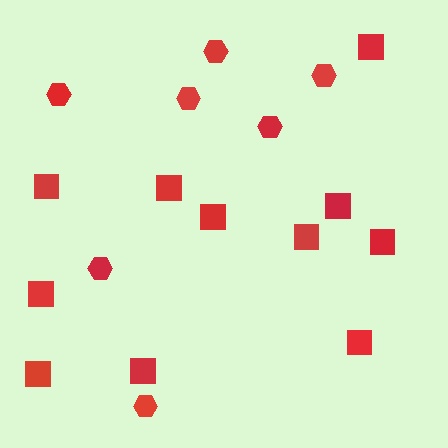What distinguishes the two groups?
There are 2 groups: one group of hexagons (7) and one group of squares (11).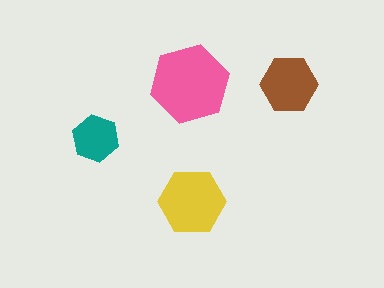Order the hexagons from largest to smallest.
the pink one, the yellow one, the brown one, the teal one.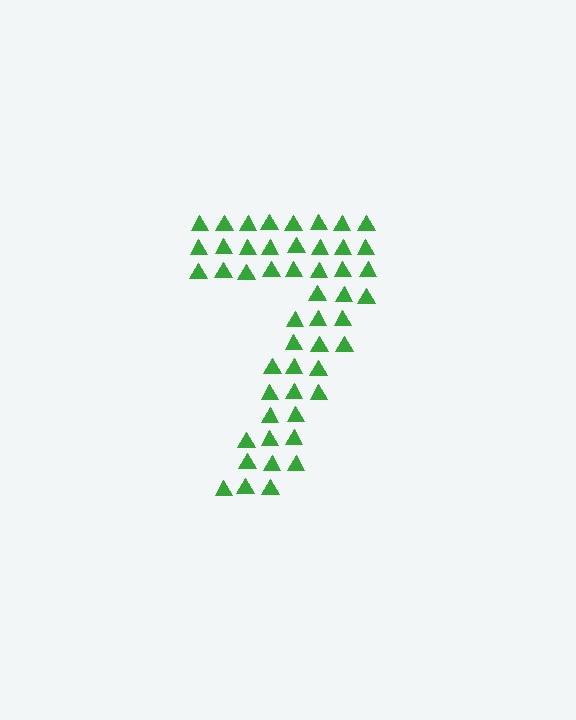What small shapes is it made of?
It is made of small triangles.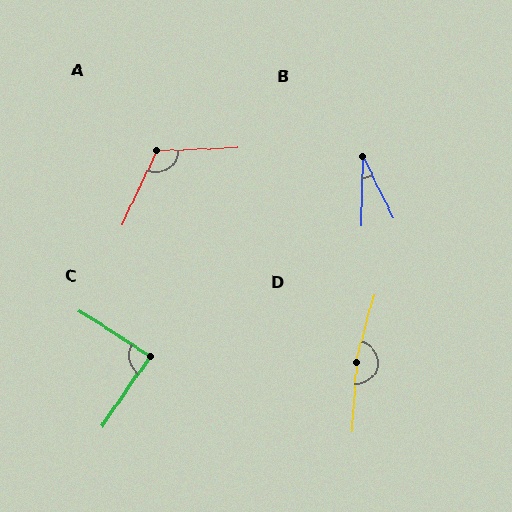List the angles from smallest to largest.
B (28°), C (88°), A (117°), D (169°).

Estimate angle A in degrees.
Approximately 117 degrees.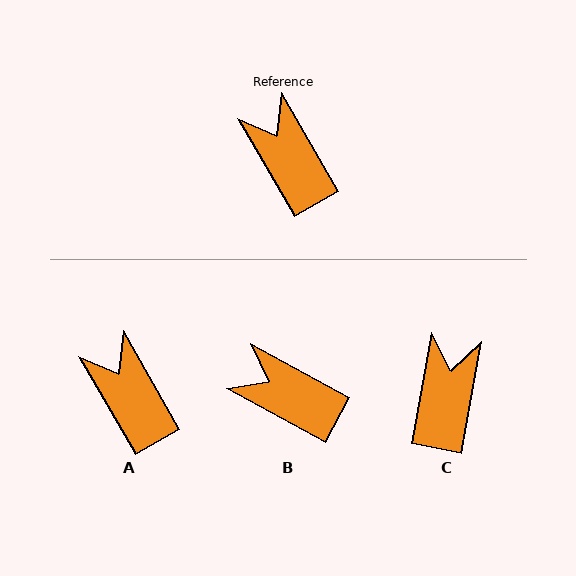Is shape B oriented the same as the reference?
No, it is off by about 32 degrees.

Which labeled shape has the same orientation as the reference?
A.